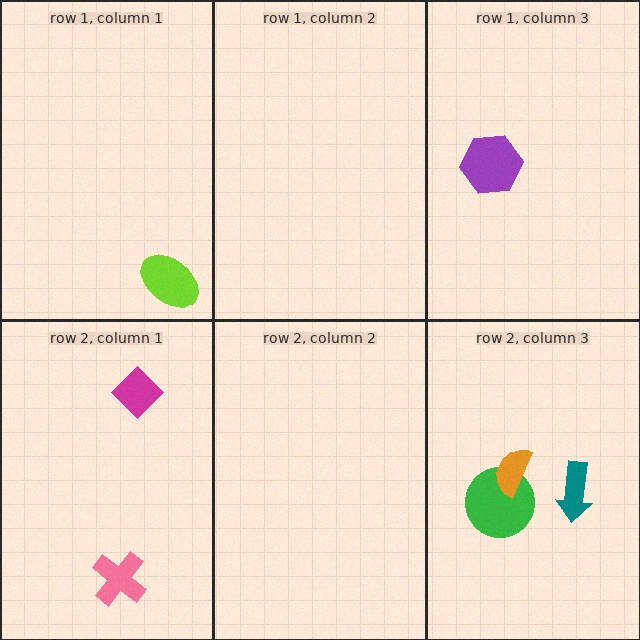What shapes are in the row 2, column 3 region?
The green circle, the orange semicircle, the teal arrow.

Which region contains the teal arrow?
The row 2, column 3 region.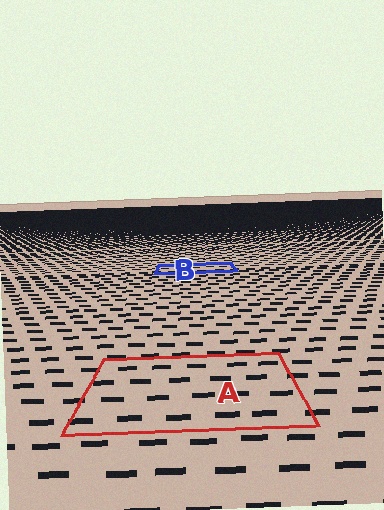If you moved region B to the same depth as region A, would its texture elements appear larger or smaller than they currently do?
They would appear larger. At a closer depth, the same texture elements are projected at a bigger on-screen size.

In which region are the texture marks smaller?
The texture marks are smaller in region B, because it is farther away.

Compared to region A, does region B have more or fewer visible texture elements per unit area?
Region B has more texture elements per unit area — they are packed more densely because it is farther away.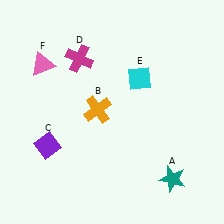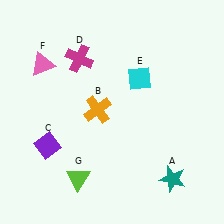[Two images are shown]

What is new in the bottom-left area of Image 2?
A lime triangle (G) was added in the bottom-left area of Image 2.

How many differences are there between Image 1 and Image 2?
There is 1 difference between the two images.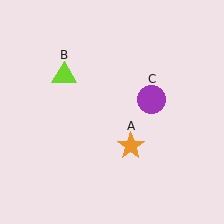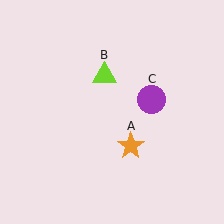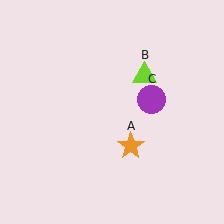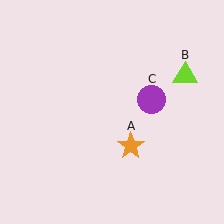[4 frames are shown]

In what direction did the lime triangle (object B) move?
The lime triangle (object B) moved right.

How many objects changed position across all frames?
1 object changed position: lime triangle (object B).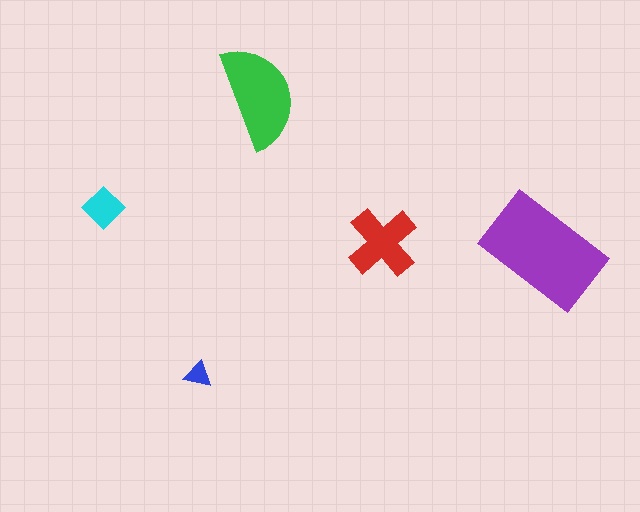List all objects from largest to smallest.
The purple rectangle, the green semicircle, the red cross, the cyan diamond, the blue triangle.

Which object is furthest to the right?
The purple rectangle is rightmost.